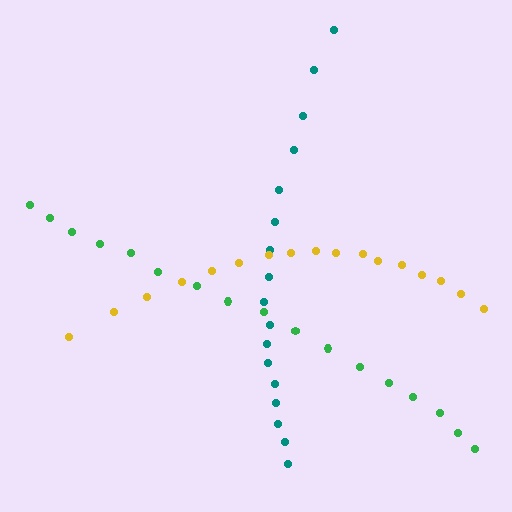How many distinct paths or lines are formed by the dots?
There are 3 distinct paths.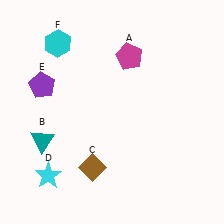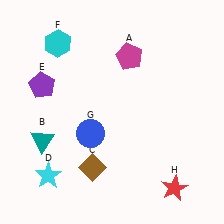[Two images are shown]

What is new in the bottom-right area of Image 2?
A red star (H) was added in the bottom-right area of Image 2.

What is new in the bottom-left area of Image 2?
A blue circle (G) was added in the bottom-left area of Image 2.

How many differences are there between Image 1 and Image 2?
There are 2 differences between the two images.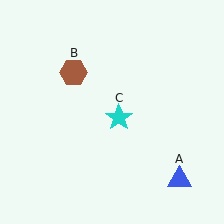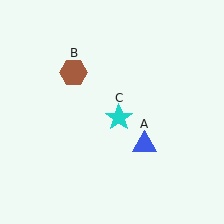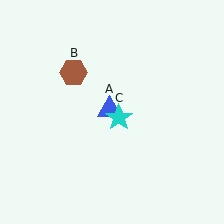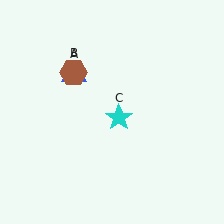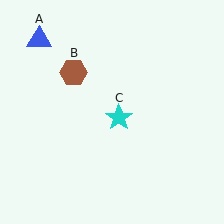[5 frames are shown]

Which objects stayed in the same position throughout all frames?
Brown hexagon (object B) and cyan star (object C) remained stationary.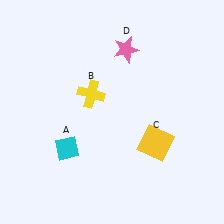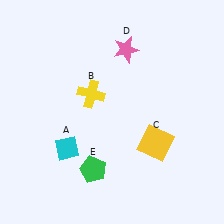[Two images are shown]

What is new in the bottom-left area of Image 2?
A green pentagon (E) was added in the bottom-left area of Image 2.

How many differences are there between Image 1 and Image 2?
There is 1 difference between the two images.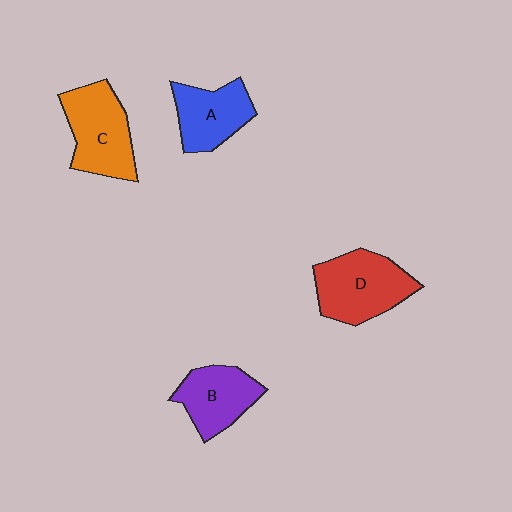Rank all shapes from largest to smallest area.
From largest to smallest: D (red), C (orange), B (purple), A (blue).